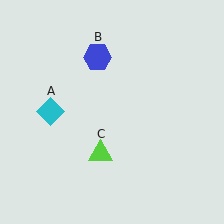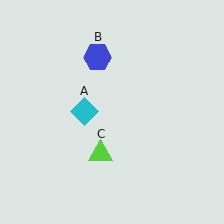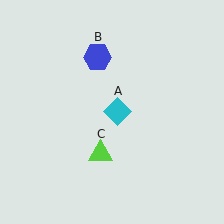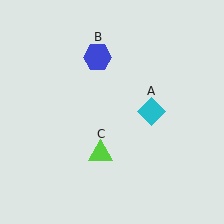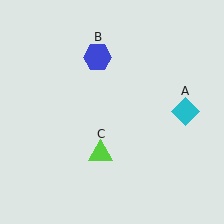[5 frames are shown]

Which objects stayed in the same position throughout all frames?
Blue hexagon (object B) and lime triangle (object C) remained stationary.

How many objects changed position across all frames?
1 object changed position: cyan diamond (object A).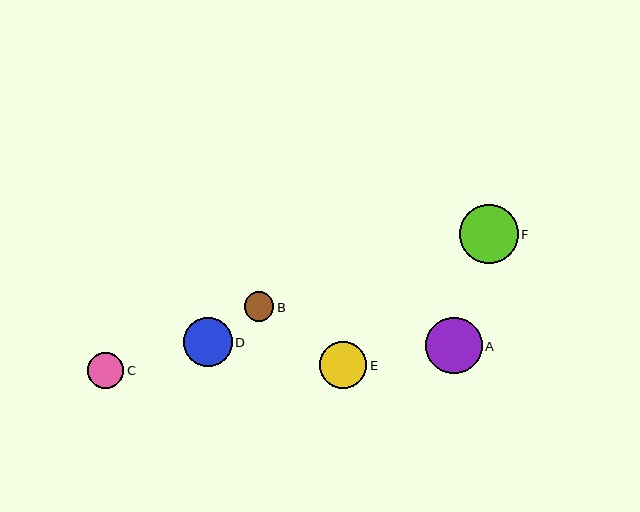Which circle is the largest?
Circle F is the largest with a size of approximately 59 pixels.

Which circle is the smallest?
Circle B is the smallest with a size of approximately 29 pixels.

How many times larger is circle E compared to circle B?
Circle E is approximately 1.6 times the size of circle B.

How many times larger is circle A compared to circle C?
Circle A is approximately 1.6 times the size of circle C.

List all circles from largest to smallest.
From largest to smallest: F, A, D, E, C, B.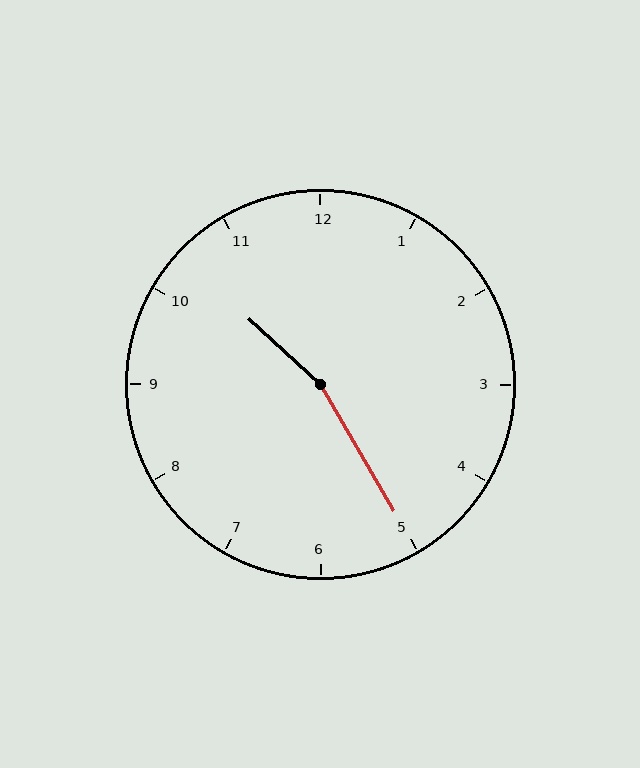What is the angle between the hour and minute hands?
Approximately 162 degrees.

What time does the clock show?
10:25.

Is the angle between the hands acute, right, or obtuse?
It is obtuse.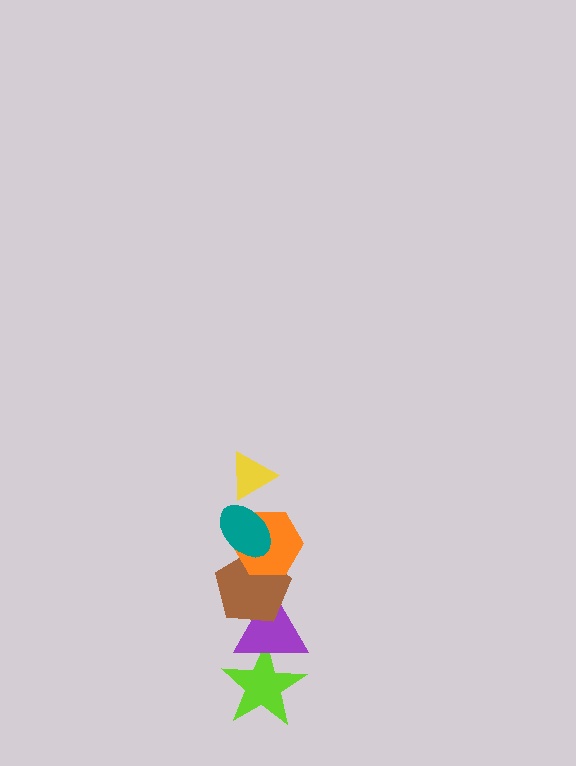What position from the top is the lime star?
The lime star is 6th from the top.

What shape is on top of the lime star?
The purple triangle is on top of the lime star.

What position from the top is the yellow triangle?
The yellow triangle is 1st from the top.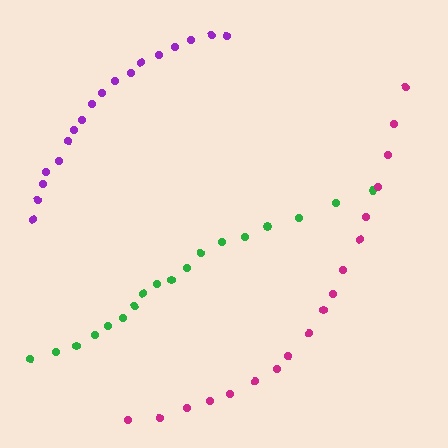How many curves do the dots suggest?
There are 3 distinct paths.